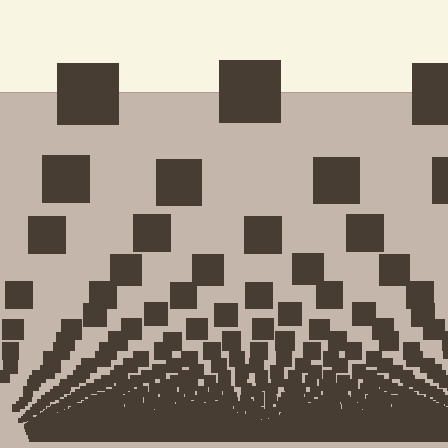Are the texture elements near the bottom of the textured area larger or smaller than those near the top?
Smaller. The gradient is inverted — elements near the bottom are smaller and denser.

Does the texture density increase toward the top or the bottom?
Density increases toward the bottom.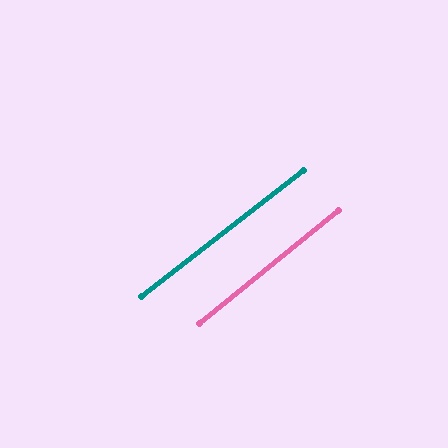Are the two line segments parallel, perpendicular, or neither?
Parallel — their directions differ by only 1.3°.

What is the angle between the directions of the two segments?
Approximately 1 degree.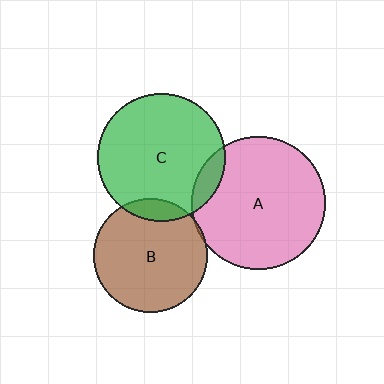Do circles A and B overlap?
Yes.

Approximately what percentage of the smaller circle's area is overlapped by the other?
Approximately 5%.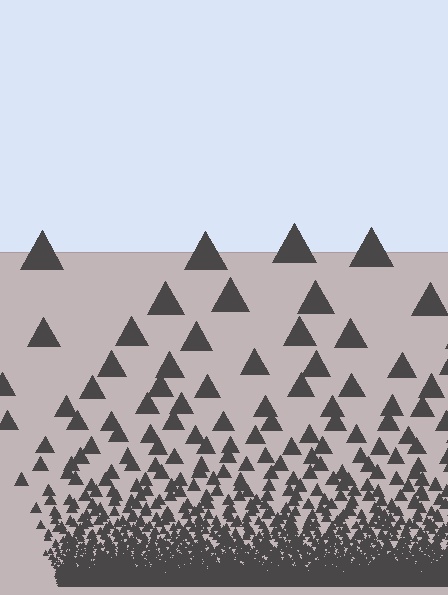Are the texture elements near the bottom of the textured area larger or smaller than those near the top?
Smaller. The gradient is inverted — elements near the bottom are smaller and denser.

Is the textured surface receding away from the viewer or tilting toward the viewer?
The surface appears to tilt toward the viewer. Texture elements get larger and sparser toward the top.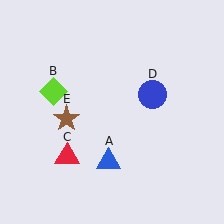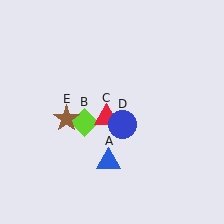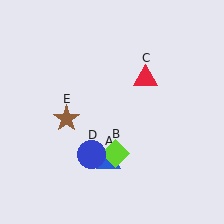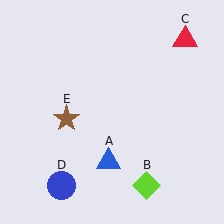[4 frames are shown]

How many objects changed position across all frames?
3 objects changed position: lime diamond (object B), red triangle (object C), blue circle (object D).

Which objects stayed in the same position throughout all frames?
Blue triangle (object A) and brown star (object E) remained stationary.